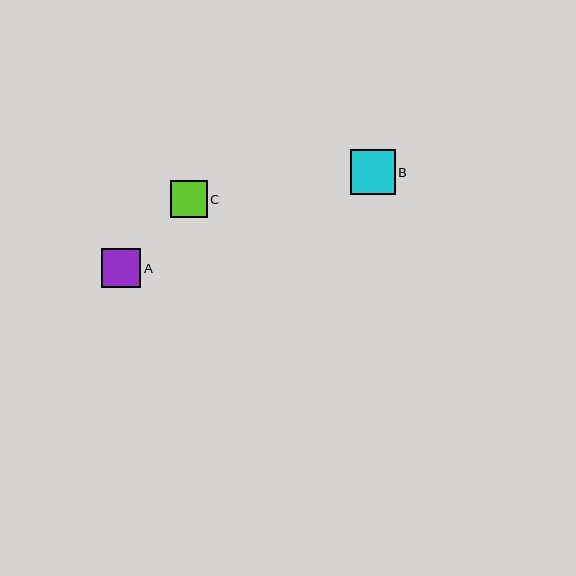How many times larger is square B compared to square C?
Square B is approximately 1.2 times the size of square C.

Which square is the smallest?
Square C is the smallest with a size of approximately 37 pixels.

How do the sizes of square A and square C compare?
Square A and square C are approximately the same size.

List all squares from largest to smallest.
From largest to smallest: B, A, C.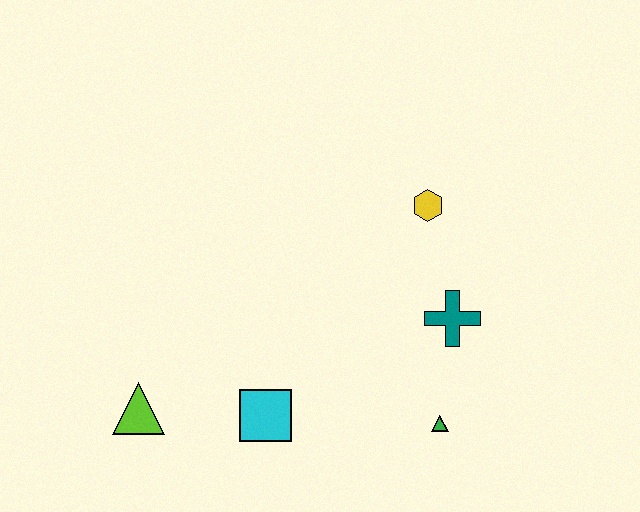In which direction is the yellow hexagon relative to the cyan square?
The yellow hexagon is above the cyan square.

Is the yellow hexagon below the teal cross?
No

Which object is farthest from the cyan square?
The yellow hexagon is farthest from the cyan square.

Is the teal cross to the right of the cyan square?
Yes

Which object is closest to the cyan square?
The lime triangle is closest to the cyan square.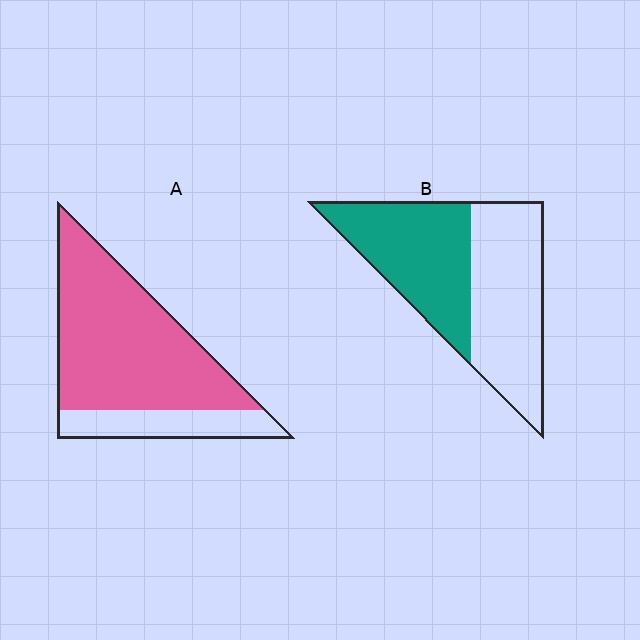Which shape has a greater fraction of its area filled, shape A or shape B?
Shape A.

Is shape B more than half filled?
Roughly half.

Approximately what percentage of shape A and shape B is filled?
A is approximately 75% and B is approximately 50%.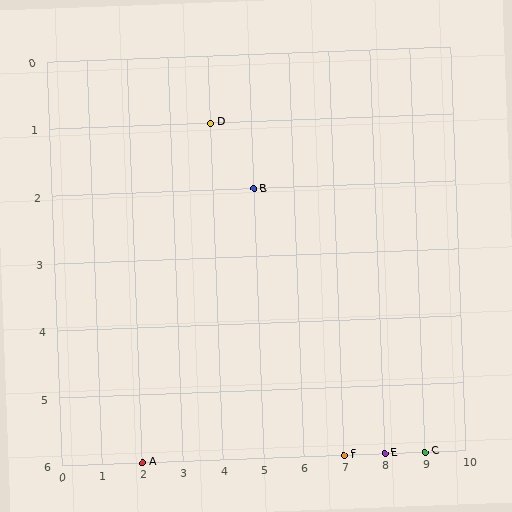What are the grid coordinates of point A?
Point A is at grid coordinates (2, 6).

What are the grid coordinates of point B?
Point B is at grid coordinates (5, 2).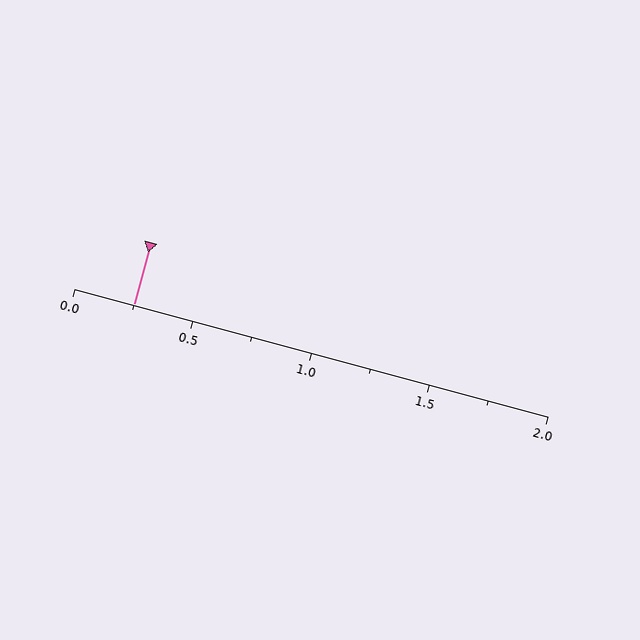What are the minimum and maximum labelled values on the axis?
The axis runs from 0.0 to 2.0.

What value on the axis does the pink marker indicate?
The marker indicates approximately 0.25.